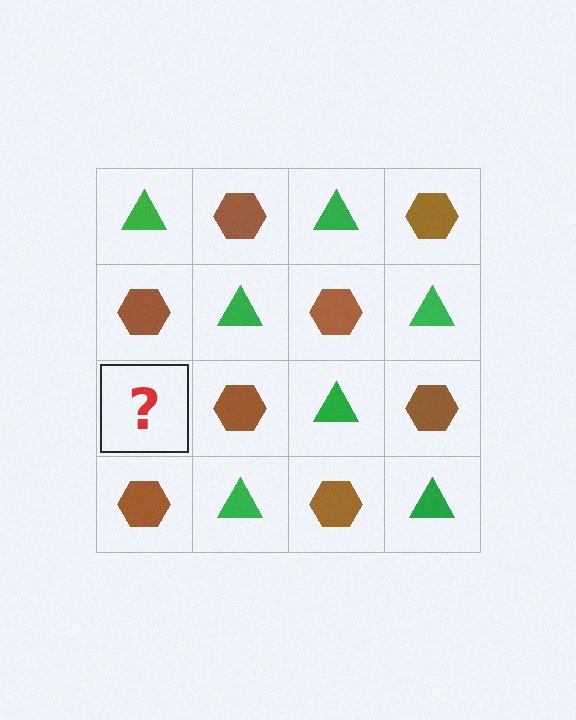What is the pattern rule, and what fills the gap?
The rule is that it alternates green triangle and brown hexagon in a checkerboard pattern. The gap should be filled with a green triangle.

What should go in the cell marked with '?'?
The missing cell should contain a green triangle.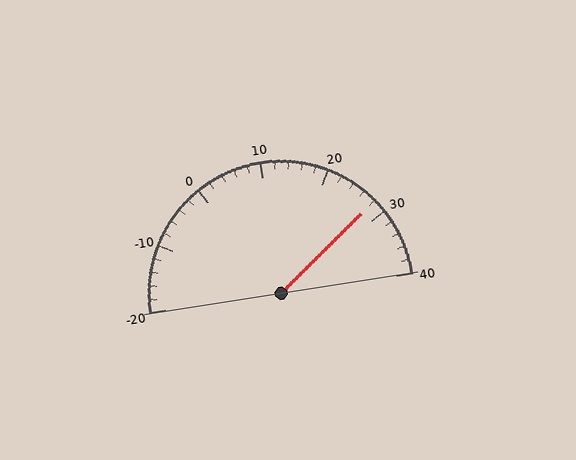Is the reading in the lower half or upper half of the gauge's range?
The reading is in the upper half of the range (-20 to 40).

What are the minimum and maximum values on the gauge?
The gauge ranges from -20 to 40.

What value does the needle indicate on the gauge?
The needle indicates approximately 28.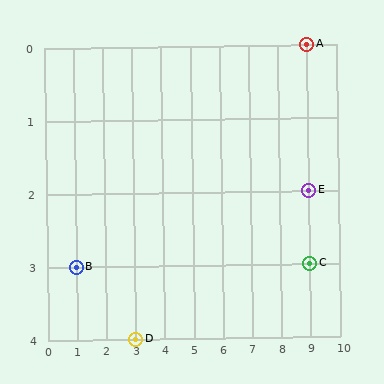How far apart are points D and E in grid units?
Points D and E are 6 columns and 2 rows apart (about 6.3 grid units diagonally).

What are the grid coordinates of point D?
Point D is at grid coordinates (3, 4).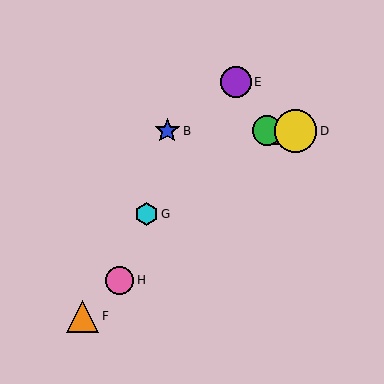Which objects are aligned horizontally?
Objects A, B, C, D are aligned horizontally.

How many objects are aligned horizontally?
4 objects (A, B, C, D) are aligned horizontally.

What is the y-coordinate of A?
Object A is at y≈131.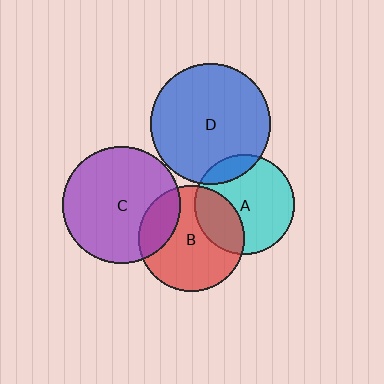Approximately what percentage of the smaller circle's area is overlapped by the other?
Approximately 30%.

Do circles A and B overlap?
Yes.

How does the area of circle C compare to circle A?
Approximately 1.4 times.